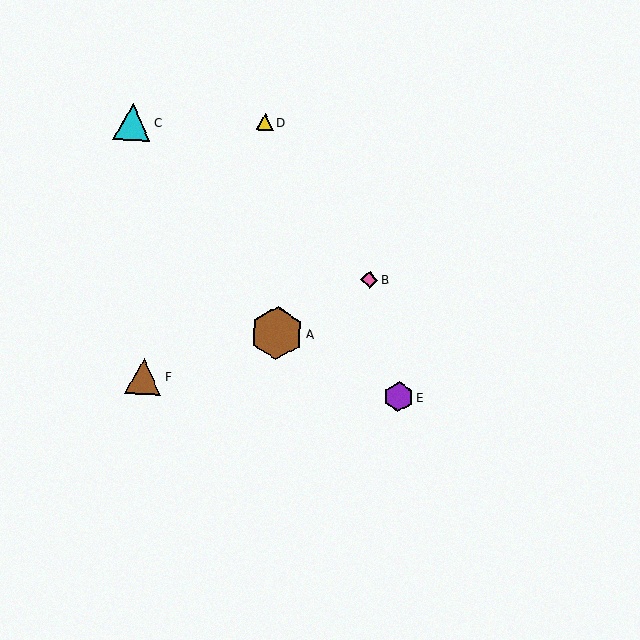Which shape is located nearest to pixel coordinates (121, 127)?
The cyan triangle (labeled C) at (132, 122) is nearest to that location.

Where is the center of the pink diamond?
The center of the pink diamond is at (369, 280).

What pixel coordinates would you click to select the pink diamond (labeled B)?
Click at (369, 280) to select the pink diamond B.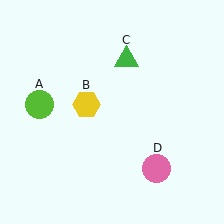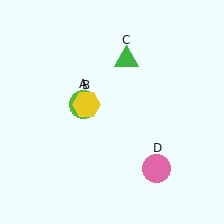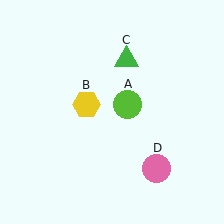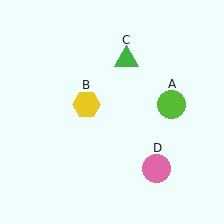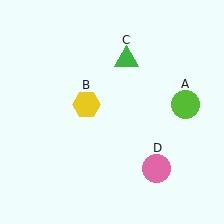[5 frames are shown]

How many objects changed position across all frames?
1 object changed position: lime circle (object A).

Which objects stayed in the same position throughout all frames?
Yellow hexagon (object B) and green triangle (object C) and pink circle (object D) remained stationary.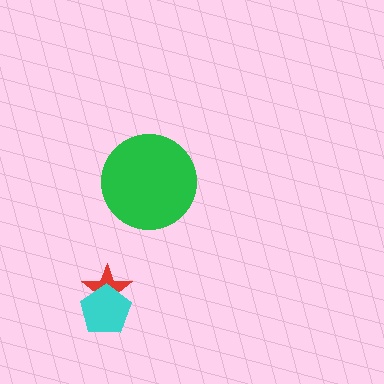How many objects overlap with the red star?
1 object overlaps with the red star.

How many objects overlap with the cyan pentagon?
1 object overlaps with the cyan pentagon.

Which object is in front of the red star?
The cyan pentagon is in front of the red star.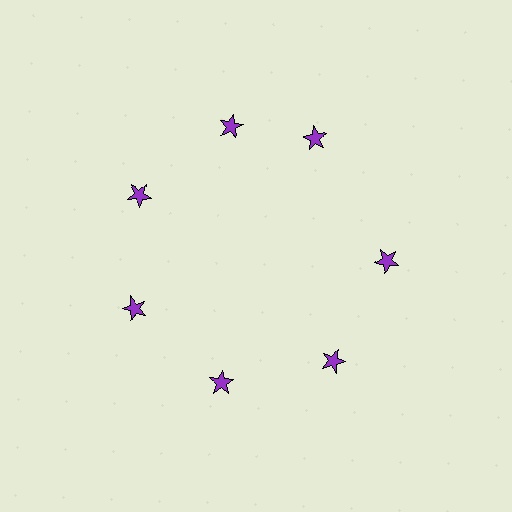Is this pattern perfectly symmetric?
No. The 7 purple stars are arranged in a ring, but one element near the 1 o'clock position is rotated out of alignment along the ring, breaking the 7-fold rotational symmetry.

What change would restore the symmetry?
The symmetry would be restored by rotating it back into even spacing with its neighbors so that all 7 stars sit at equal angles and equal distance from the center.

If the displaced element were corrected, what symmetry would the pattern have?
It would have 7-fold rotational symmetry — the pattern would map onto itself every 51 degrees.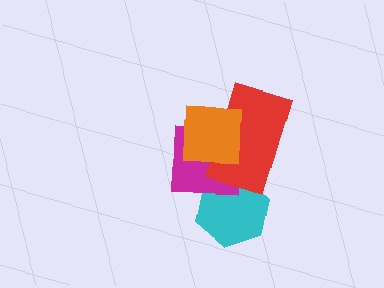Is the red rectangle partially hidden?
Yes, it is partially covered by another shape.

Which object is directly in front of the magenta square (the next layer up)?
The red rectangle is directly in front of the magenta square.